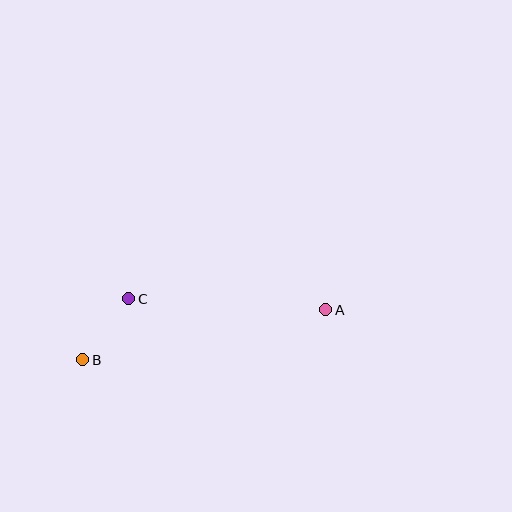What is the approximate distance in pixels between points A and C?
The distance between A and C is approximately 197 pixels.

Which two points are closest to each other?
Points B and C are closest to each other.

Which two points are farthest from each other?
Points A and B are farthest from each other.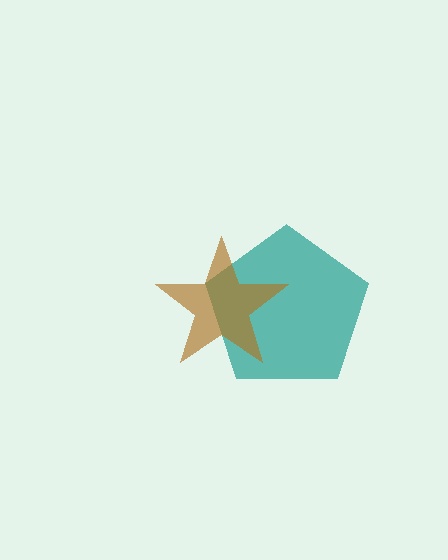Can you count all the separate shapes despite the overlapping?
Yes, there are 2 separate shapes.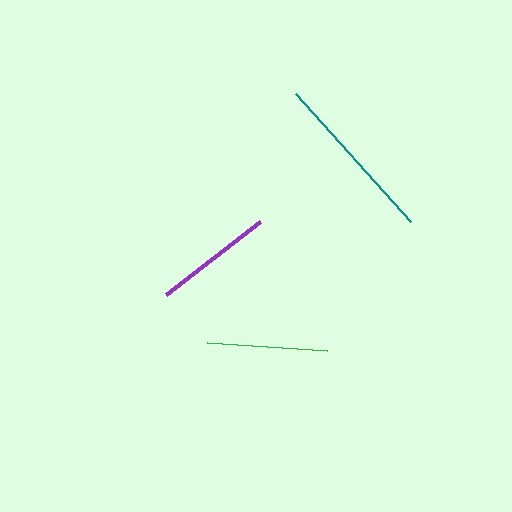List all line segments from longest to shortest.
From longest to shortest: teal, green, purple.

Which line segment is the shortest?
The purple line is the shortest at approximately 119 pixels.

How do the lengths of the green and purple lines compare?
The green and purple lines are approximately the same length.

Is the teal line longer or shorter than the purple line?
The teal line is longer than the purple line.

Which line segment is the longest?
The teal line is the longest at approximately 172 pixels.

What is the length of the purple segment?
The purple segment is approximately 119 pixels long.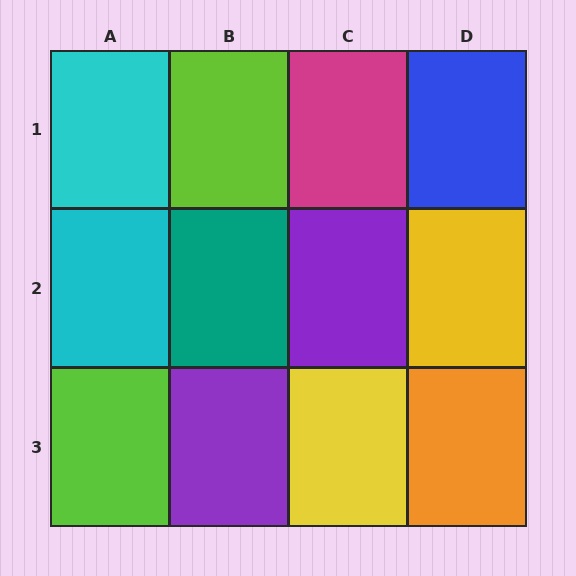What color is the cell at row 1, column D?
Blue.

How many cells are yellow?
2 cells are yellow.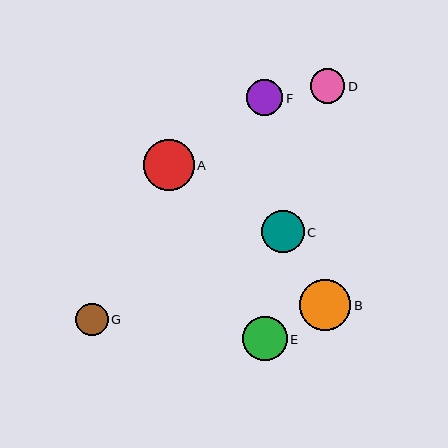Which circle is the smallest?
Circle G is the smallest with a size of approximately 32 pixels.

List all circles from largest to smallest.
From largest to smallest: B, A, E, C, F, D, G.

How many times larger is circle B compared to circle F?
Circle B is approximately 1.4 times the size of circle F.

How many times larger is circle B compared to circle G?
Circle B is approximately 1.6 times the size of circle G.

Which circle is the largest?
Circle B is the largest with a size of approximately 51 pixels.